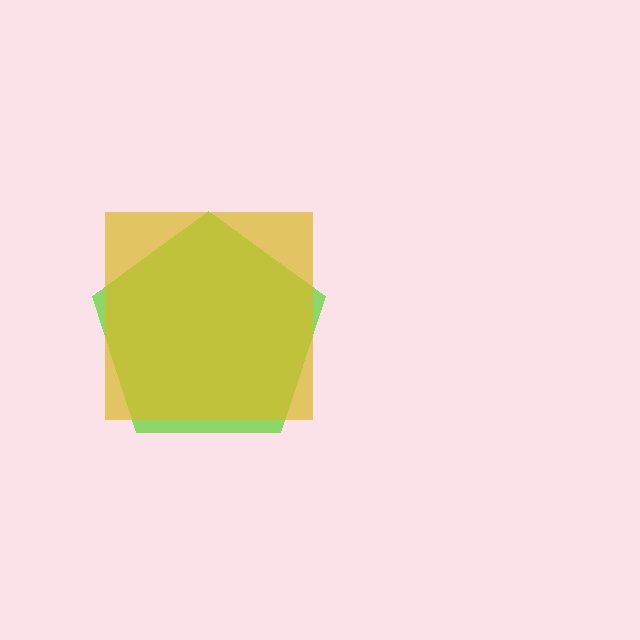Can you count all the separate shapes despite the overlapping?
Yes, there are 2 separate shapes.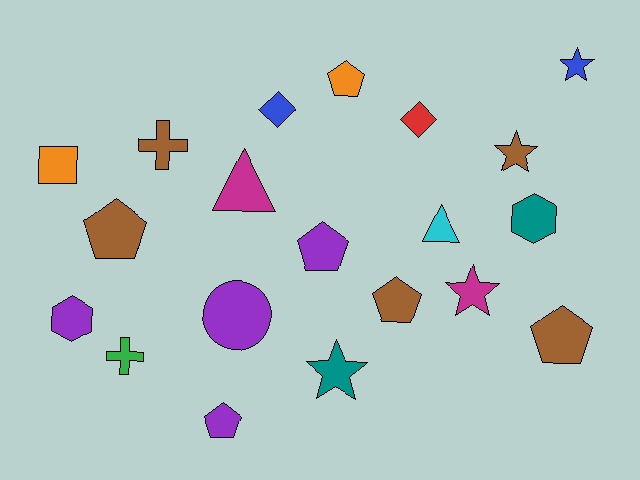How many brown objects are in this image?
There are 5 brown objects.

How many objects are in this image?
There are 20 objects.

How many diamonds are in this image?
There are 2 diamonds.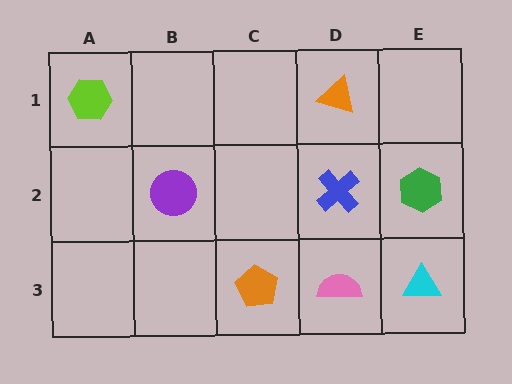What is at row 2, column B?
A purple circle.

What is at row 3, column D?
A pink semicircle.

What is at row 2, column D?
A blue cross.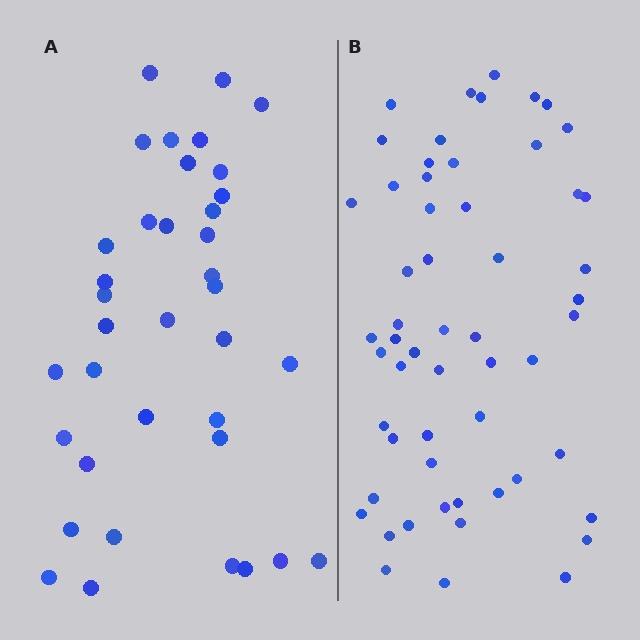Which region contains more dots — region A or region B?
Region B (the right region) has more dots.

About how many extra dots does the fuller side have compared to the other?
Region B has approximately 20 more dots than region A.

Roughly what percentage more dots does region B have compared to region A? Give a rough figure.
About 50% more.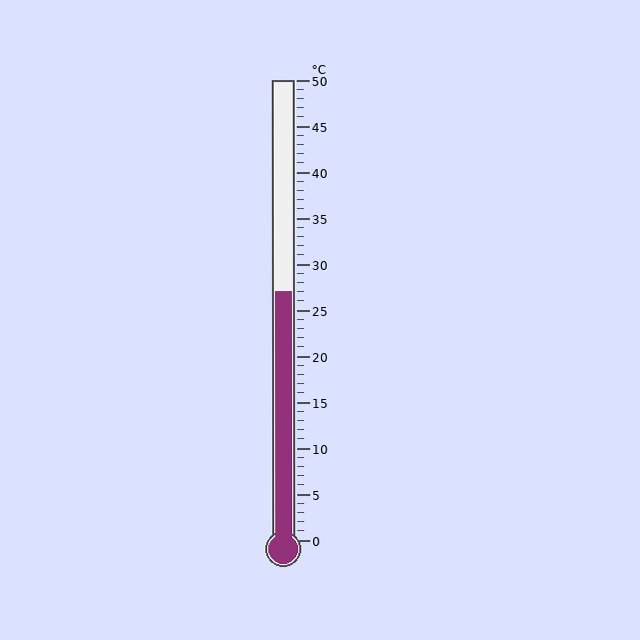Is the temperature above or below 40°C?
The temperature is below 40°C.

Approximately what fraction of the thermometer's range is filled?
The thermometer is filled to approximately 55% of its range.